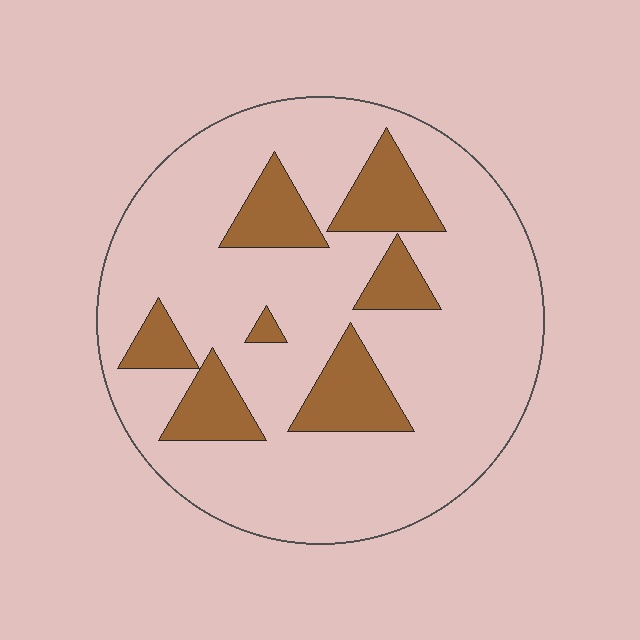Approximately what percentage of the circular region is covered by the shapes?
Approximately 20%.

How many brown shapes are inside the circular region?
7.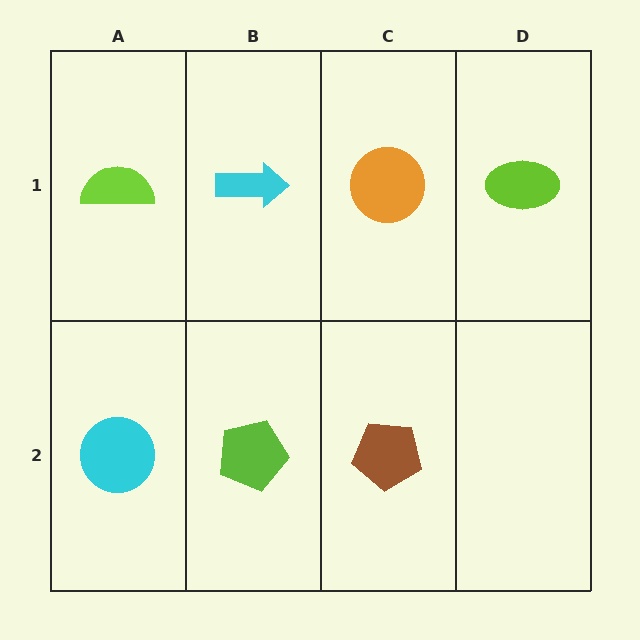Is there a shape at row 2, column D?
No, that cell is empty.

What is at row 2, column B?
A lime pentagon.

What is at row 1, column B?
A cyan arrow.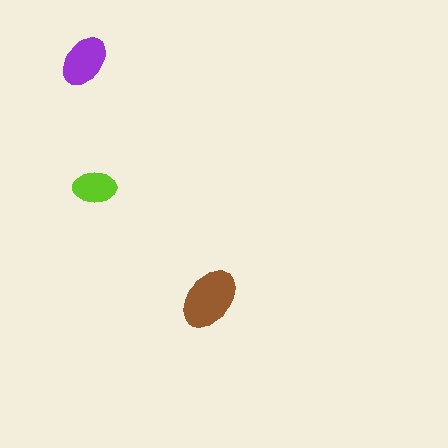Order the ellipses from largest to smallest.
the brown one, the purple one, the lime one.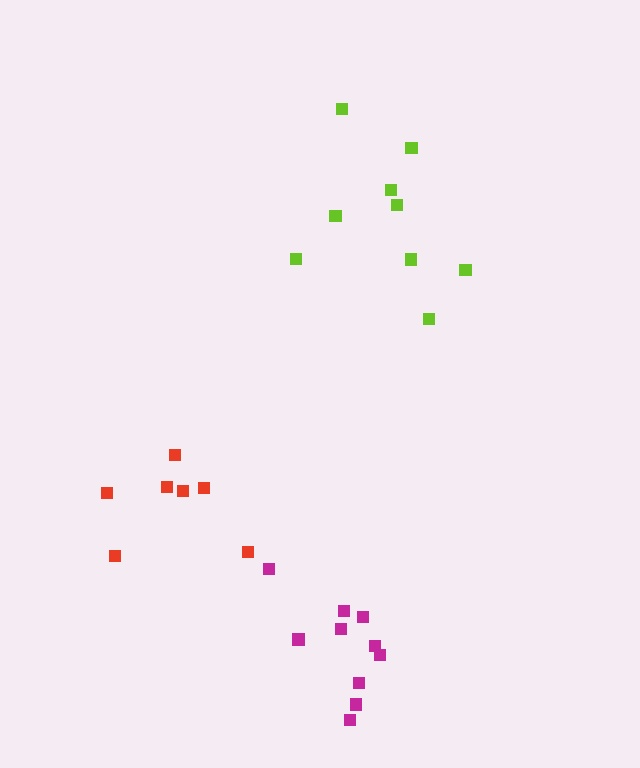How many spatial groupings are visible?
There are 3 spatial groupings.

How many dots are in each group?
Group 1: 10 dots, Group 2: 9 dots, Group 3: 7 dots (26 total).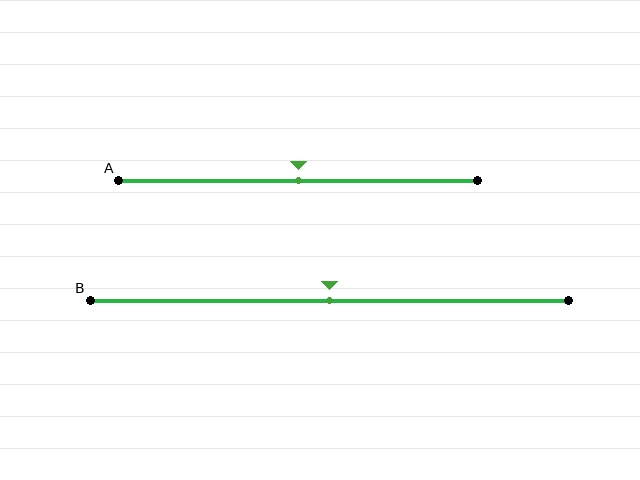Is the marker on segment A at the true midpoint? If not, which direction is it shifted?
Yes, the marker on segment A is at the true midpoint.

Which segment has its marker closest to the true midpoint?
Segment A has its marker closest to the true midpoint.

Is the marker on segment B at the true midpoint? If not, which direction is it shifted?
Yes, the marker on segment B is at the true midpoint.